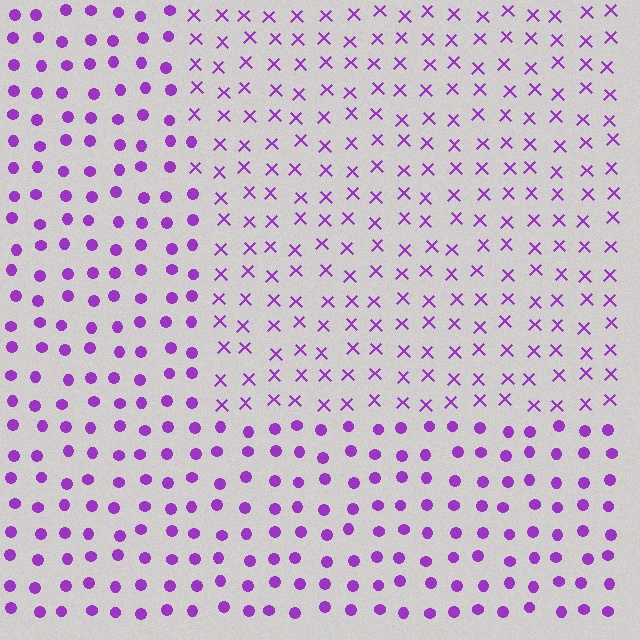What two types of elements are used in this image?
The image uses X marks inside the rectangle region and circles outside it.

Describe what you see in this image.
The image is filled with small purple elements arranged in a uniform grid. A rectangle-shaped region contains X marks, while the surrounding area contains circles. The boundary is defined purely by the change in element shape.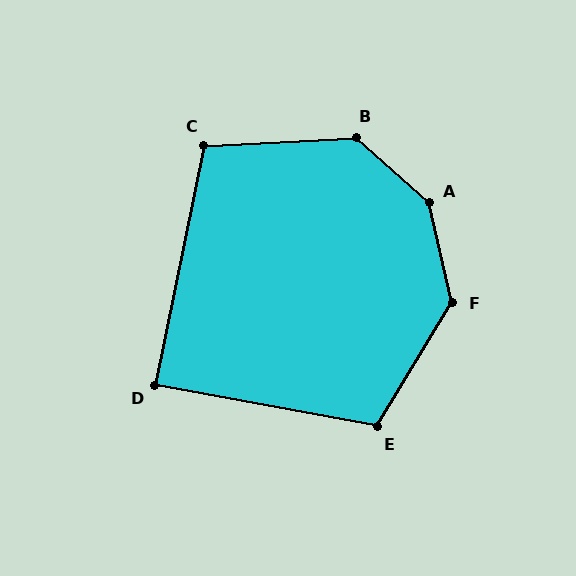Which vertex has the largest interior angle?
A, at approximately 145 degrees.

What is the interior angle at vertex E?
Approximately 111 degrees (obtuse).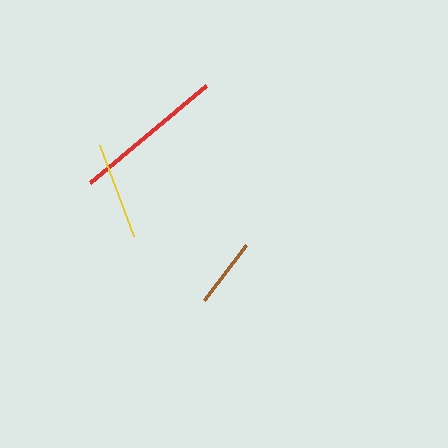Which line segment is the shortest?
The brown line is the shortest at approximately 69 pixels.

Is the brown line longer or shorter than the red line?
The red line is longer than the brown line.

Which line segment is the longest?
The red line is the longest at approximately 151 pixels.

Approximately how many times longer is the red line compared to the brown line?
The red line is approximately 2.2 times the length of the brown line.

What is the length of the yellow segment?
The yellow segment is approximately 97 pixels long.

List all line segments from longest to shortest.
From longest to shortest: red, yellow, brown.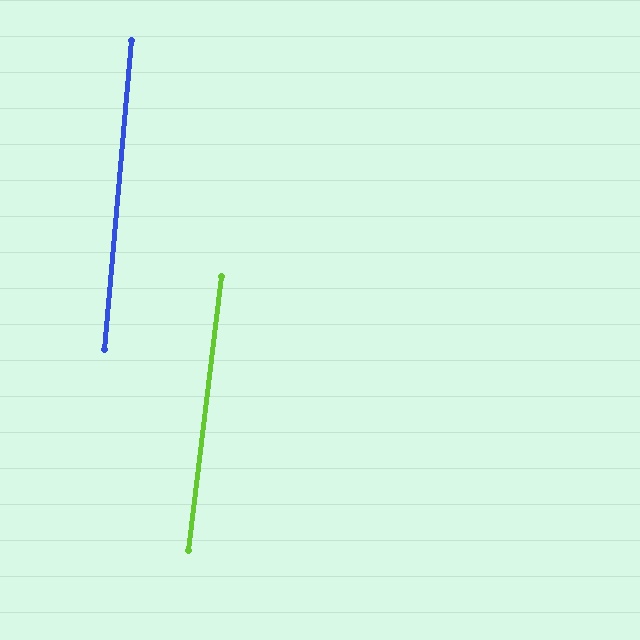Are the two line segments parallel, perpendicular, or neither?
Parallel — their directions differ by only 1.8°.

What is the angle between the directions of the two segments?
Approximately 2 degrees.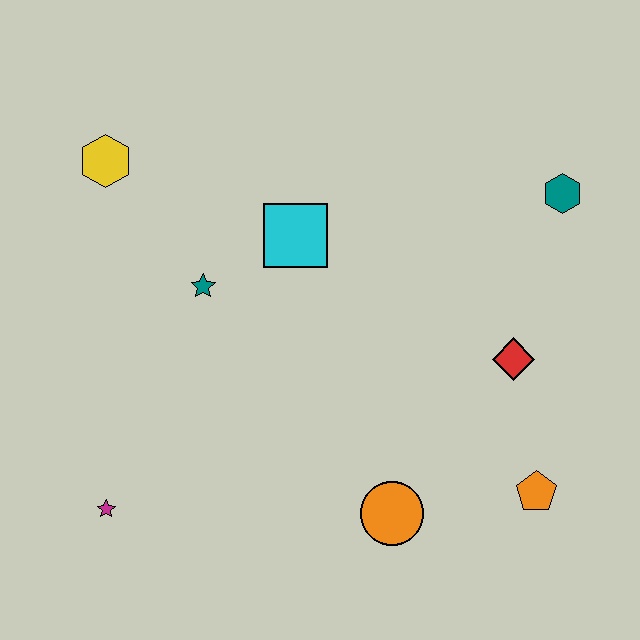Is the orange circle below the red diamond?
Yes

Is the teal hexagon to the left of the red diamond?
No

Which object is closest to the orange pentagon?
The red diamond is closest to the orange pentagon.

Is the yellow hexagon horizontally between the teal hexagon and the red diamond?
No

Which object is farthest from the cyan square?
The orange pentagon is farthest from the cyan square.